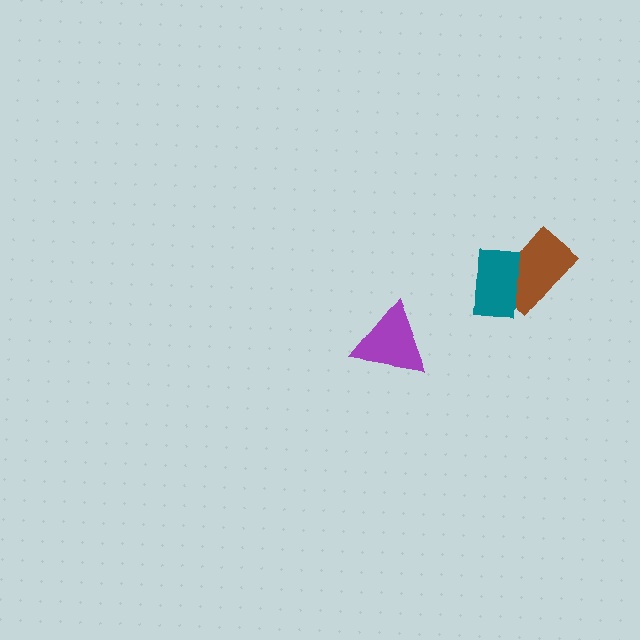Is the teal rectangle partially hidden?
No, no other shape covers it.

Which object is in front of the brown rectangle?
The teal rectangle is in front of the brown rectangle.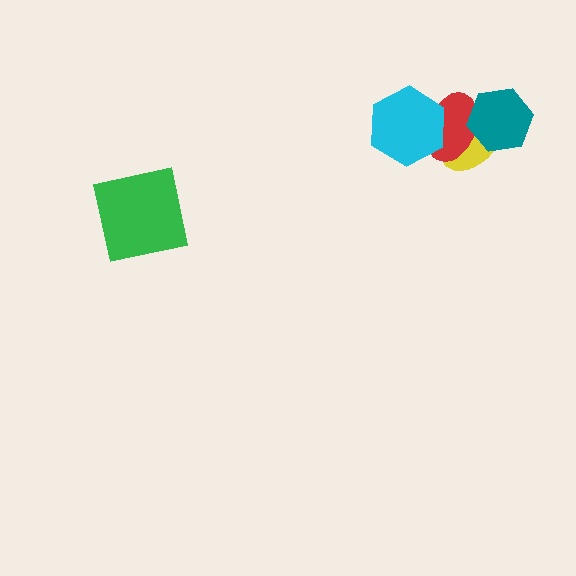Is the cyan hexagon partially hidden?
No, no other shape covers it.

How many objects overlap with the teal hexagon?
2 objects overlap with the teal hexagon.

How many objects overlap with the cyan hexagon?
2 objects overlap with the cyan hexagon.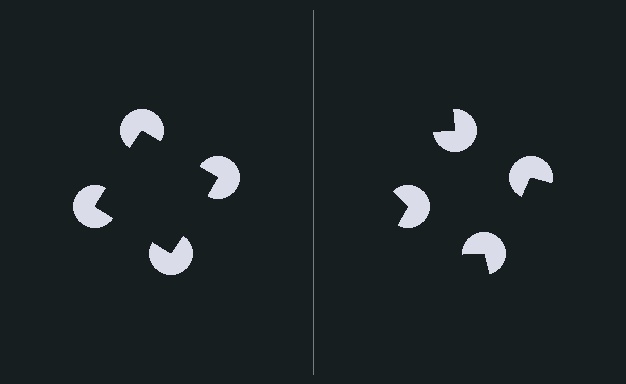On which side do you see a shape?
An illusory square appears on the left side. On the right side the wedge cuts are rotated, so no coherent shape forms.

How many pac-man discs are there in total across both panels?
8 — 4 on each side.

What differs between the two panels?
The pac-man discs are positioned identically on both sides; only the wedge orientations differ. On the left they align to a square; on the right they are misaligned.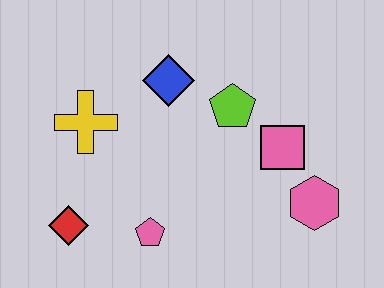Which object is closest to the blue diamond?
The lime pentagon is closest to the blue diamond.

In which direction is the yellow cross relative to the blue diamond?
The yellow cross is to the left of the blue diamond.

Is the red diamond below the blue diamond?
Yes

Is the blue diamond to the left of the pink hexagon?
Yes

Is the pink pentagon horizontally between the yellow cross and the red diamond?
No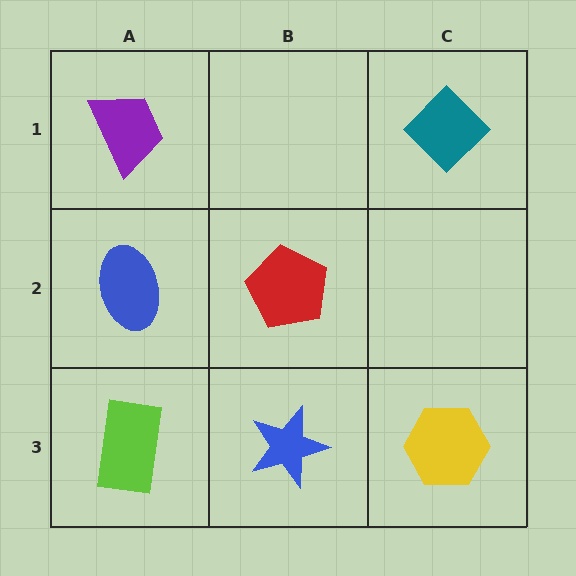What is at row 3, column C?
A yellow hexagon.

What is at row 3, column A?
A lime rectangle.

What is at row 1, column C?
A teal diamond.